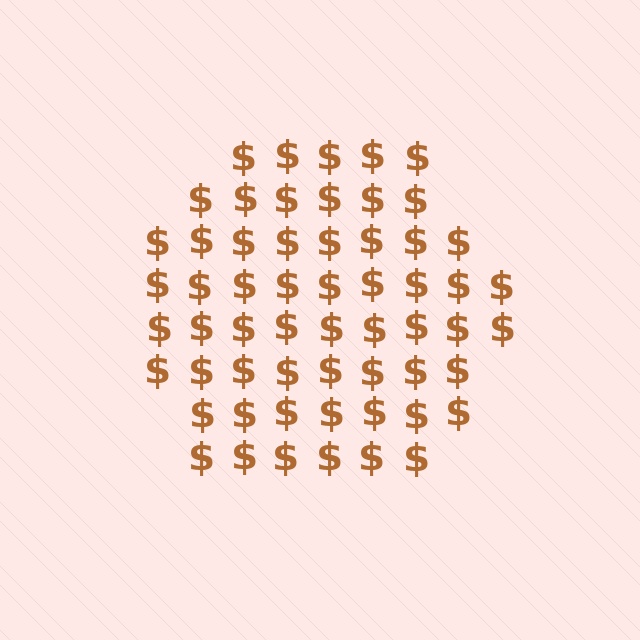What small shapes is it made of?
It is made of small dollar signs.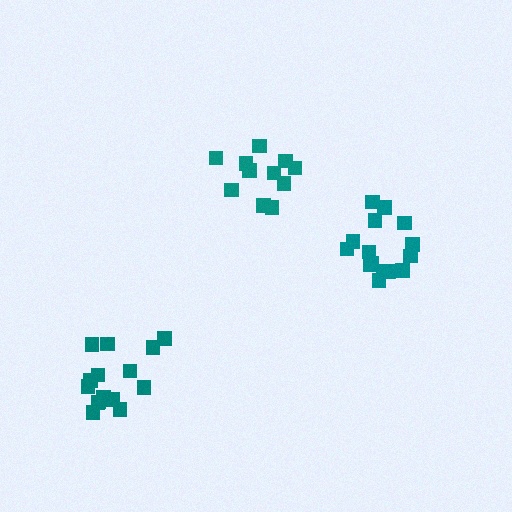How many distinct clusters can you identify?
There are 3 distinct clusters.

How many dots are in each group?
Group 1: 11 dots, Group 2: 15 dots, Group 3: 15 dots (41 total).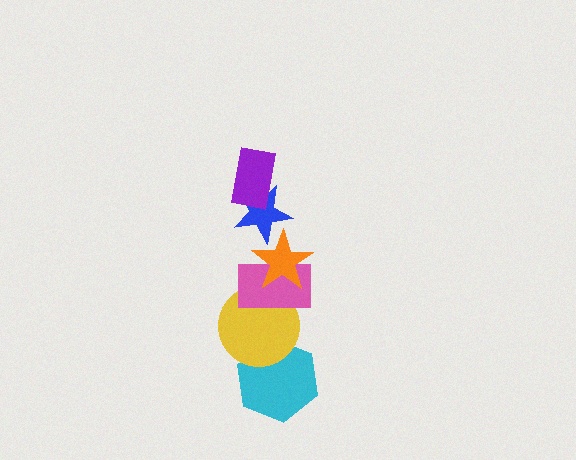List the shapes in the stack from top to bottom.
From top to bottom: the purple rectangle, the blue star, the orange star, the pink rectangle, the yellow circle, the cyan hexagon.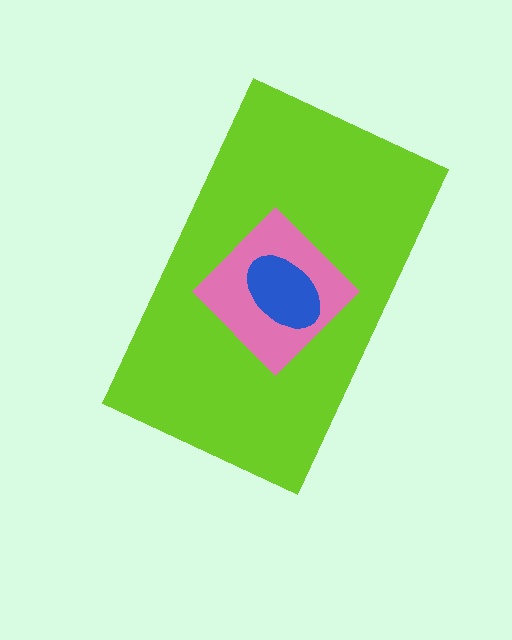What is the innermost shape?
The blue ellipse.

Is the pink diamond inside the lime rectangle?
Yes.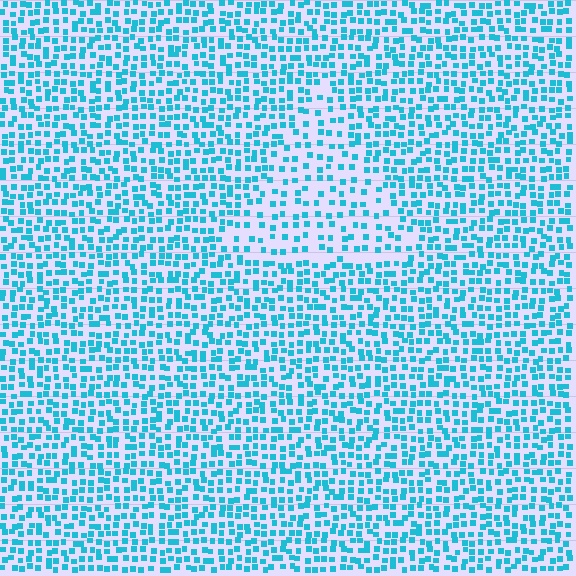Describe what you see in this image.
The image contains small cyan elements arranged at two different densities. A triangle-shaped region is visible where the elements are less densely packed than the surrounding area.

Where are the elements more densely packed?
The elements are more densely packed outside the triangle boundary.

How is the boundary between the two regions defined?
The boundary is defined by a change in element density (approximately 1.8x ratio). All elements are the same color, size, and shape.